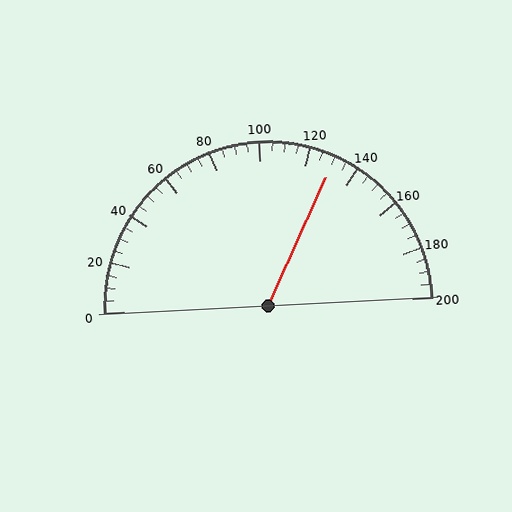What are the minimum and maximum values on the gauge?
The gauge ranges from 0 to 200.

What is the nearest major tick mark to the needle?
The nearest major tick mark is 120.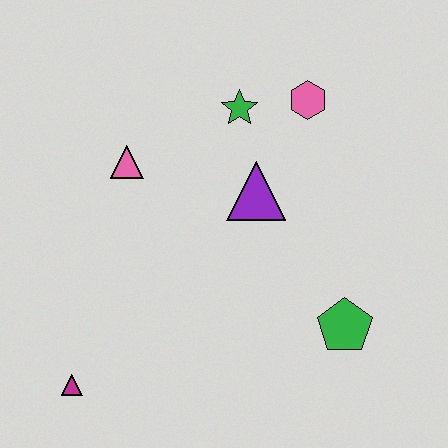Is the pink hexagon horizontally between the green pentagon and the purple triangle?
Yes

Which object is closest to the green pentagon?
The purple triangle is closest to the green pentagon.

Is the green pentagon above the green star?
No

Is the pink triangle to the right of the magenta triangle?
Yes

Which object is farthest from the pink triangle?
The green pentagon is farthest from the pink triangle.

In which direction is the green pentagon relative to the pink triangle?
The green pentagon is to the right of the pink triangle.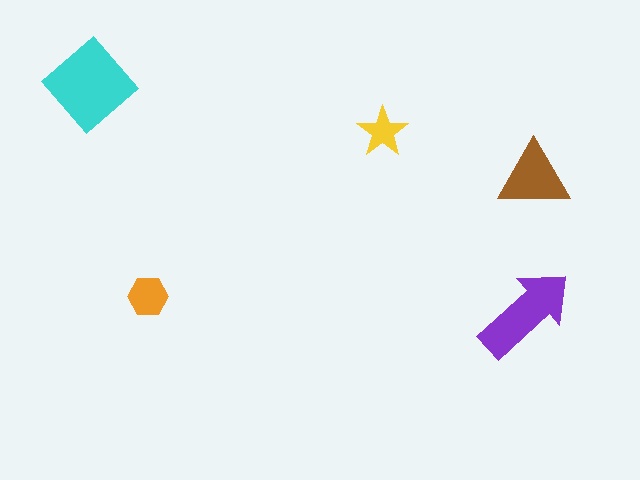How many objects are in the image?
There are 5 objects in the image.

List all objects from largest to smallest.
The cyan diamond, the purple arrow, the brown triangle, the orange hexagon, the yellow star.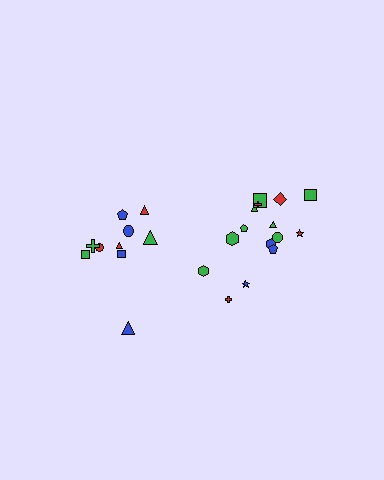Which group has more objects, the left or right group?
The right group.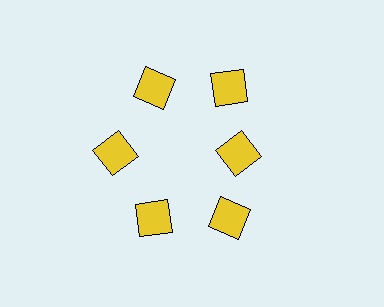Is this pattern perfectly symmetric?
No. The 6 yellow diamonds are arranged in a ring, but one element near the 3 o'clock position is pulled inward toward the center, breaking the 6-fold rotational symmetry.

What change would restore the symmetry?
The symmetry would be restored by moving it outward, back onto the ring so that all 6 diamonds sit at equal angles and equal distance from the center.